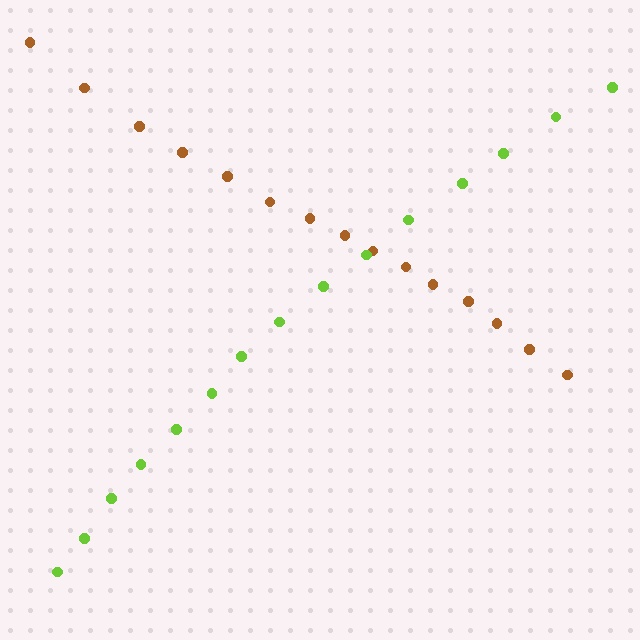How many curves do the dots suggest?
There are 2 distinct paths.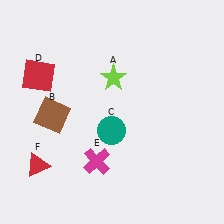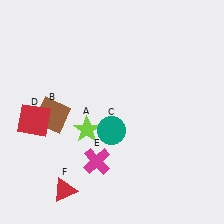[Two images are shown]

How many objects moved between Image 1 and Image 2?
3 objects moved between the two images.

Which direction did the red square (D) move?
The red square (D) moved down.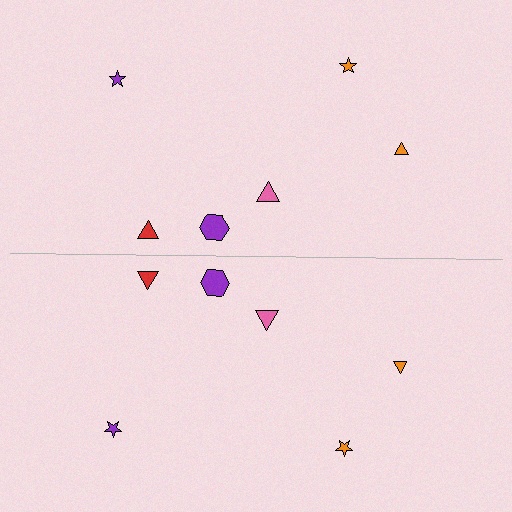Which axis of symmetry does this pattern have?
The pattern has a horizontal axis of symmetry running through the center of the image.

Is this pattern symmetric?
Yes, this pattern has bilateral (reflection) symmetry.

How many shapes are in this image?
There are 12 shapes in this image.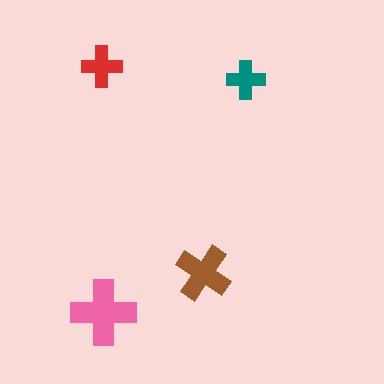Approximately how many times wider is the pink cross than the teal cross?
About 1.5 times wider.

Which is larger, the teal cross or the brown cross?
The brown one.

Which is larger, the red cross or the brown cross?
The brown one.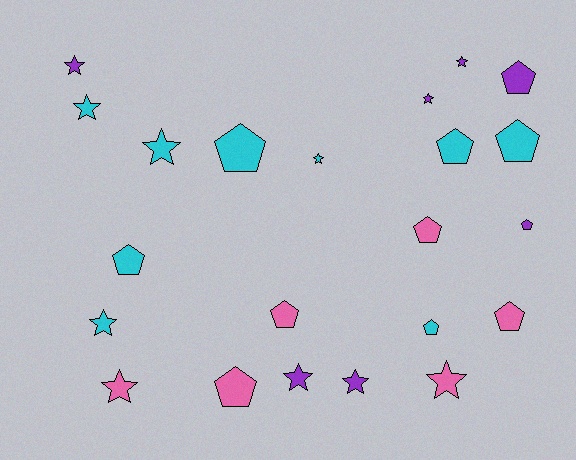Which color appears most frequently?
Cyan, with 9 objects.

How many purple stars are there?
There are 5 purple stars.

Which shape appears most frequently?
Pentagon, with 11 objects.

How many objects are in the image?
There are 22 objects.